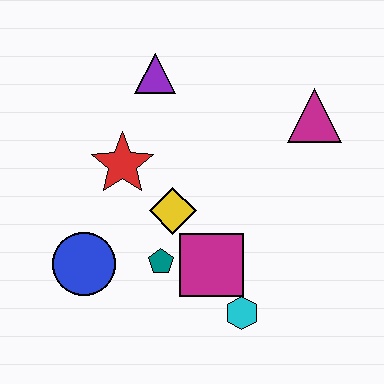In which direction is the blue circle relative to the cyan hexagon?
The blue circle is to the left of the cyan hexagon.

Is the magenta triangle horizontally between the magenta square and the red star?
No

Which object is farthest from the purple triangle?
The cyan hexagon is farthest from the purple triangle.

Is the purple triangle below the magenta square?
No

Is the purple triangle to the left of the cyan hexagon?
Yes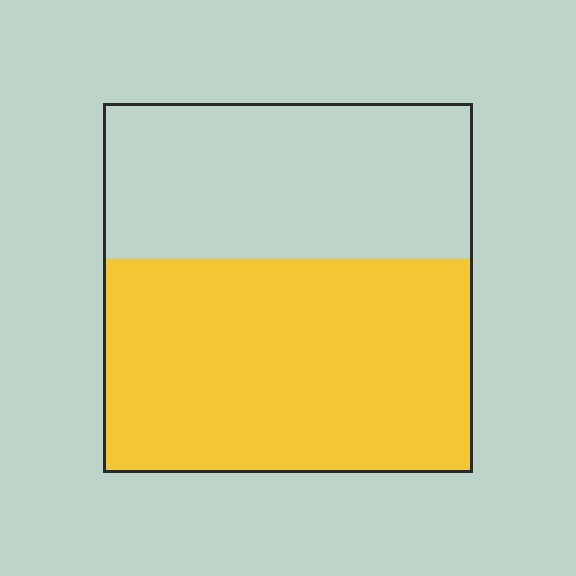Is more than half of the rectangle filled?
Yes.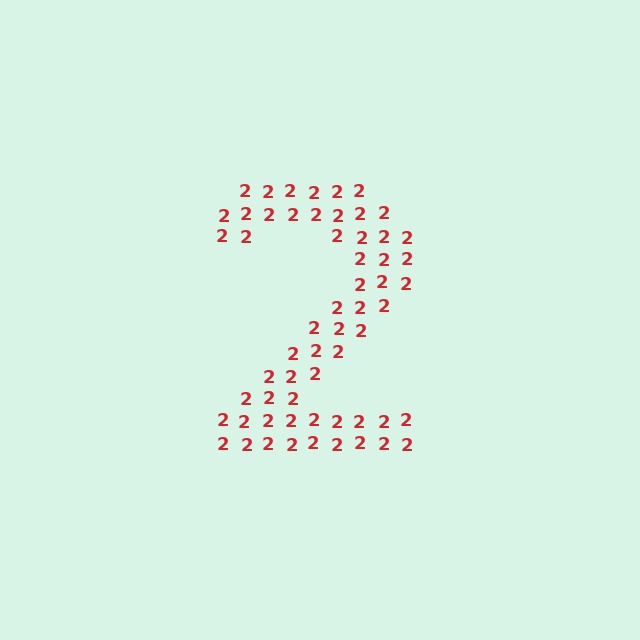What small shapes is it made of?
It is made of small digit 2's.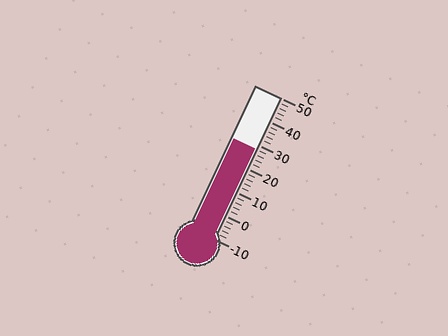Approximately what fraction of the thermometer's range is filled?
The thermometer is filled to approximately 65% of its range.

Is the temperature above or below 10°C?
The temperature is above 10°C.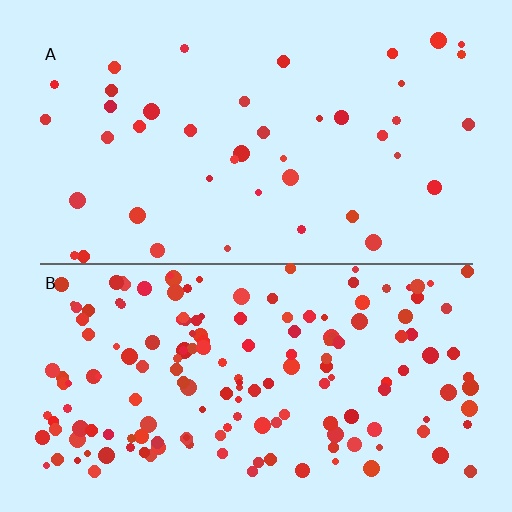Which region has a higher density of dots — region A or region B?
B (the bottom).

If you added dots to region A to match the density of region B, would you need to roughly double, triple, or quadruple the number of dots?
Approximately quadruple.